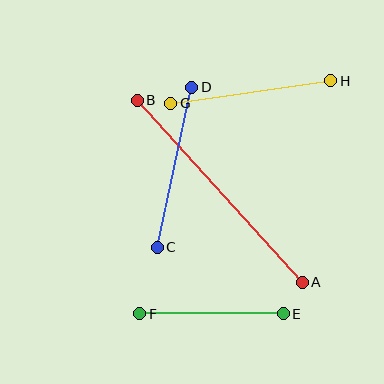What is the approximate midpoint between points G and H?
The midpoint is at approximately (251, 92) pixels.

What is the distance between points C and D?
The distance is approximately 164 pixels.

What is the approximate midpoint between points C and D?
The midpoint is at approximately (174, 167) pixels.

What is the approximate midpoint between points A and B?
The midpoint is at approximately (220, 191) pixels.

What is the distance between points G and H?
The distance is approximately 162 pixels.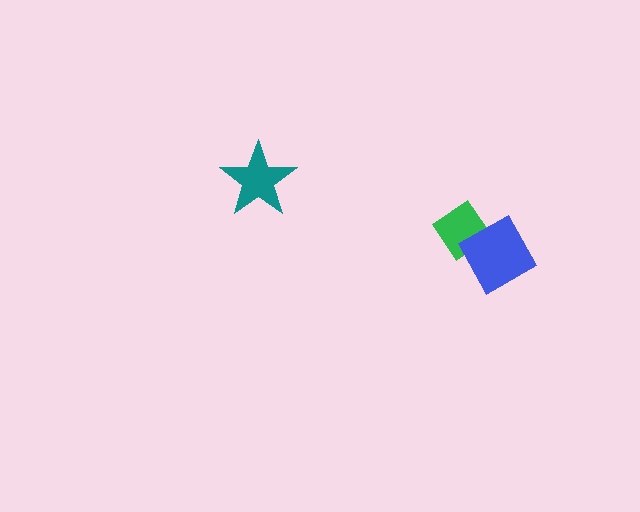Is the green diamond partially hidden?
Yes, it is partially covered by another shape.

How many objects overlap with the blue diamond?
1 object overlaps with the blue diamond.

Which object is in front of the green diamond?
The blue diamond is in front of the green diamond.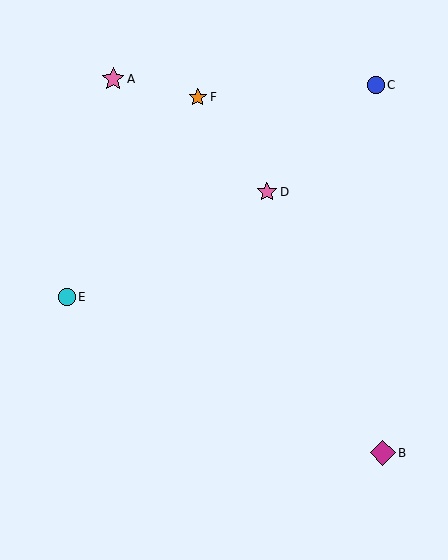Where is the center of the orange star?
The center of the orange star is at (198, 97).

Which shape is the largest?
The magenta diamond (labeled B) is the largest.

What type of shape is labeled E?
Shape E is a cyan circle.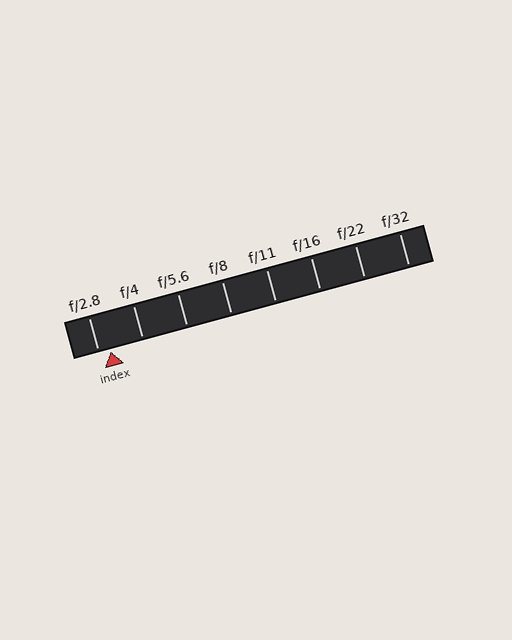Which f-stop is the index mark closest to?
The index mark is closest to f/2.8.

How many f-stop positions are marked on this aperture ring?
There are 8 f-stop positions marked.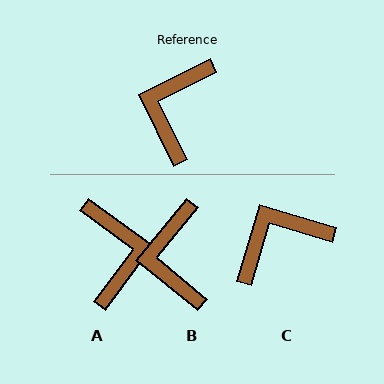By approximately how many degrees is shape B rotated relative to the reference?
Approximately 24 degrees counter-clockwise.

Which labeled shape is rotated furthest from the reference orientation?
A, about 153 degrees away.